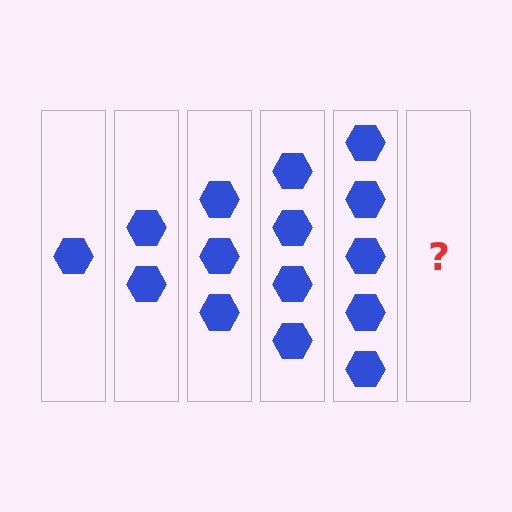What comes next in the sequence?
The next element should be 6 hexagons.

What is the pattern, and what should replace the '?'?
The pattern is that each step adds one more hexagon. The '?' should be 6 hexagons.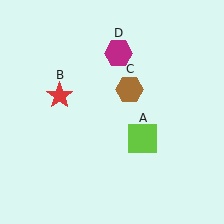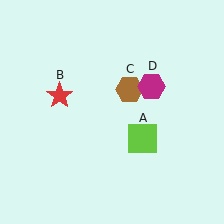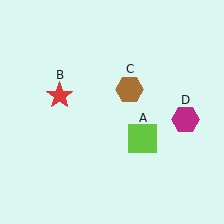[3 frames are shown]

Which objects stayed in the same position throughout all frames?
Lime square (object A) and red star (object B) and brown hexagon (object C) remained stationary.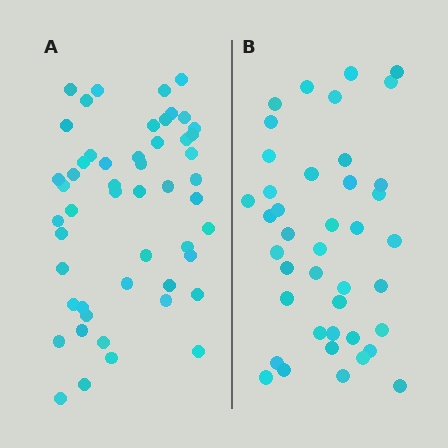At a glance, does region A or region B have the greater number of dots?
Region A (the left region) has more dots.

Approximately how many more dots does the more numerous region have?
Region A has roughly 10 or so more dots than region B.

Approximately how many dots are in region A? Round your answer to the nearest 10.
About 50 dots. (The exact count is 51, which rounds to 50.)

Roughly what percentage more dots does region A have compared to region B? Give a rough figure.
About 25% more.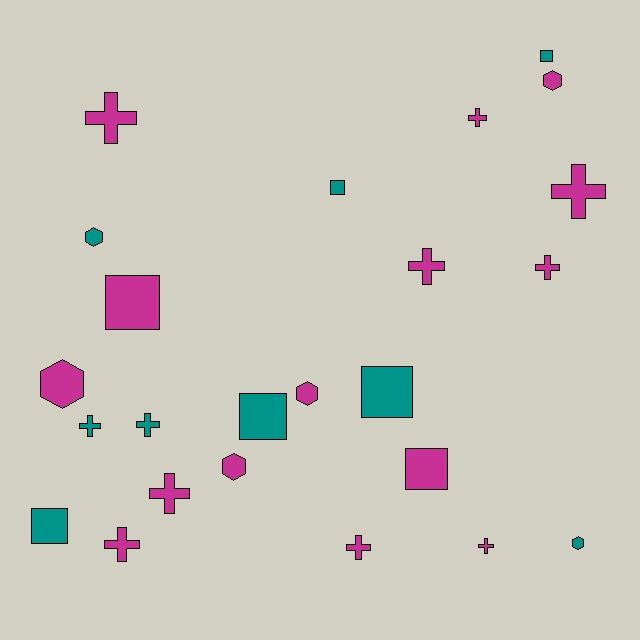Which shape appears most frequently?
Cross, with 11 objects.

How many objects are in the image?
There are 24 objects.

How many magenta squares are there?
There are 2 magenta squares.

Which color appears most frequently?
Magenta, with 15 objects.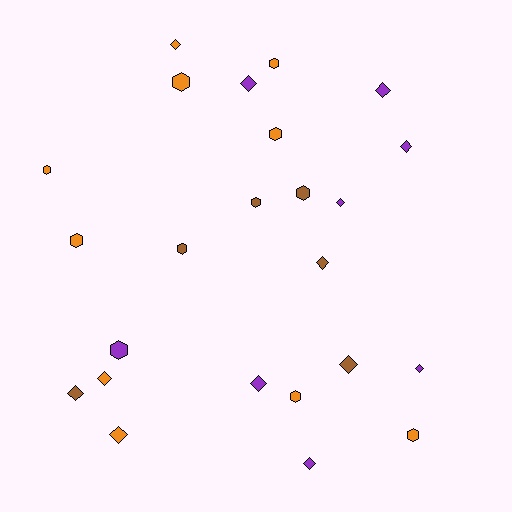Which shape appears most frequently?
Diamond, with 13 objects.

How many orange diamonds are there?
There are 3 orange diamonds.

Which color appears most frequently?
Orange, with 10 objects.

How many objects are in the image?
There are 24 objects.